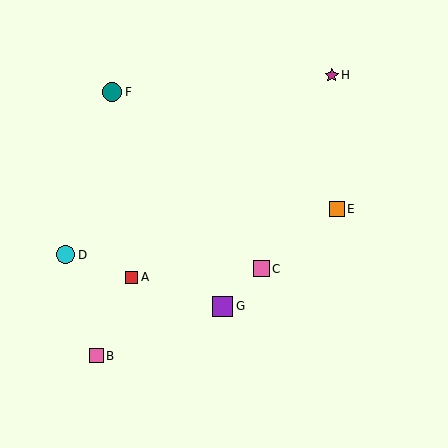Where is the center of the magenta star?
The center of the magenta star is at (332, 75).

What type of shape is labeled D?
Shape D is a cyan circle.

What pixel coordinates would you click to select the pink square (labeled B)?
Click at (96, 356) to select the pink square B.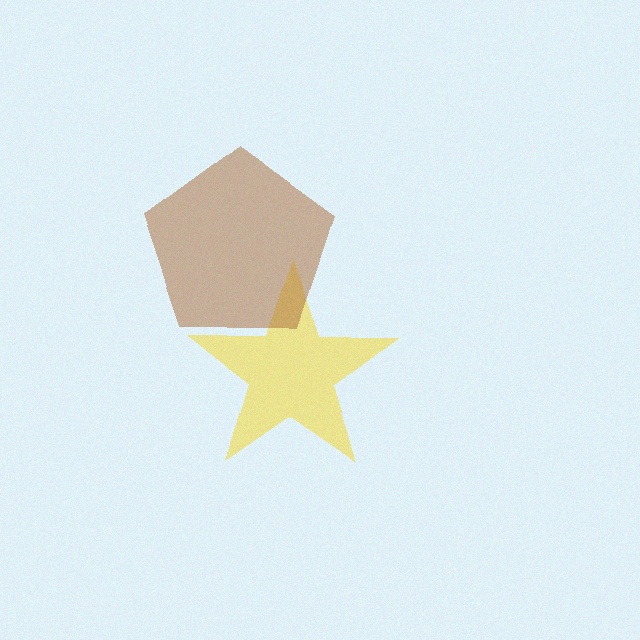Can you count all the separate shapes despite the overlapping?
Yes, there are 2 separate shapes.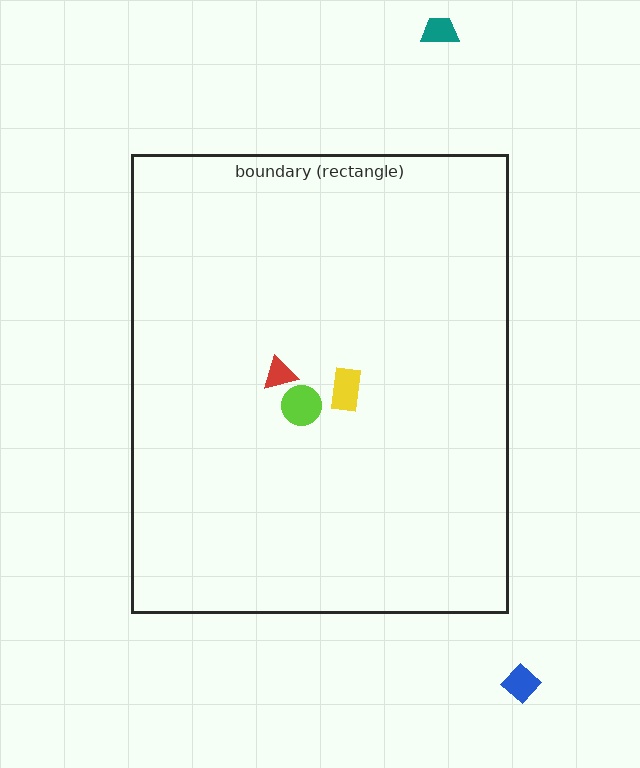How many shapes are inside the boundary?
3 inside, 2 outside.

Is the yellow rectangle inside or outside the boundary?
Inside.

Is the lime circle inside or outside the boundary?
Inside.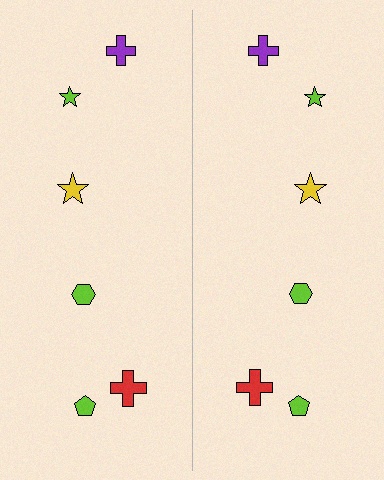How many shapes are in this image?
There are 12 shapes in this image.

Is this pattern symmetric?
Yes, this pattern has bilateral (reflection) symmetry.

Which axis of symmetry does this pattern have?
The pattern has a vertical axis of symmetry running through the center of the image.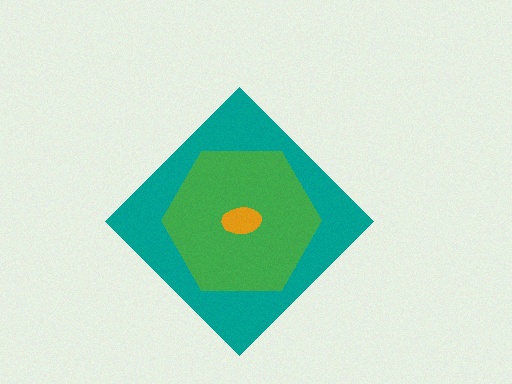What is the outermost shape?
The teal diamond.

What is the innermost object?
The orange ellipse.